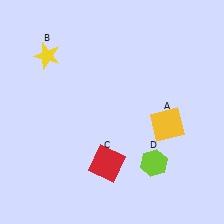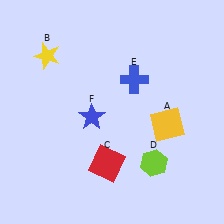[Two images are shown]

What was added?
A blue cross (E), a blue star (F) were added in Image 2.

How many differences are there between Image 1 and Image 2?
There are 2 differences between the two images.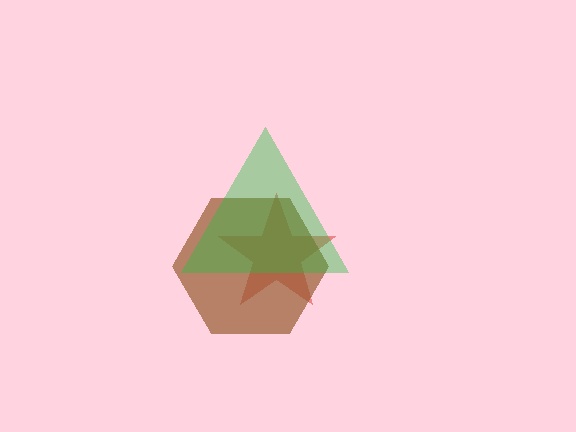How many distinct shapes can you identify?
There are 3 distinct shapes: a red star, a brown hexagon, a green triangle.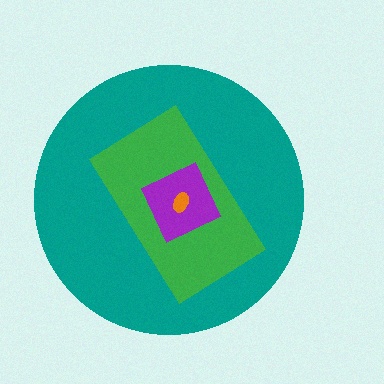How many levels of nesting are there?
4.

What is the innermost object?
The orange ellipse.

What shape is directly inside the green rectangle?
The purple diamond.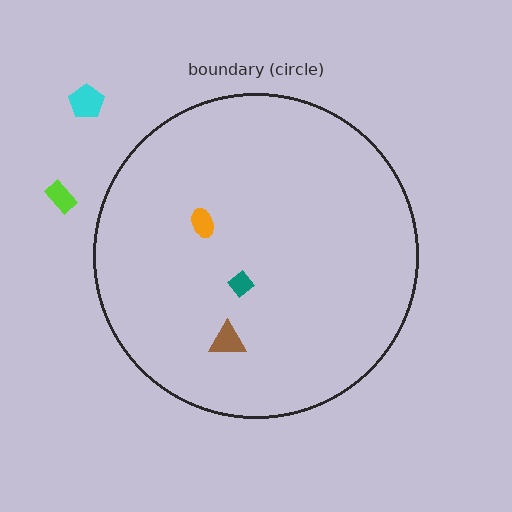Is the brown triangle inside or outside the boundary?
Inside.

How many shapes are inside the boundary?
3 inside, 2 outside.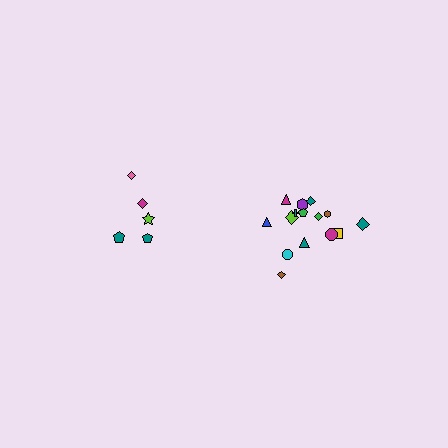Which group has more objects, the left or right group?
The right group.